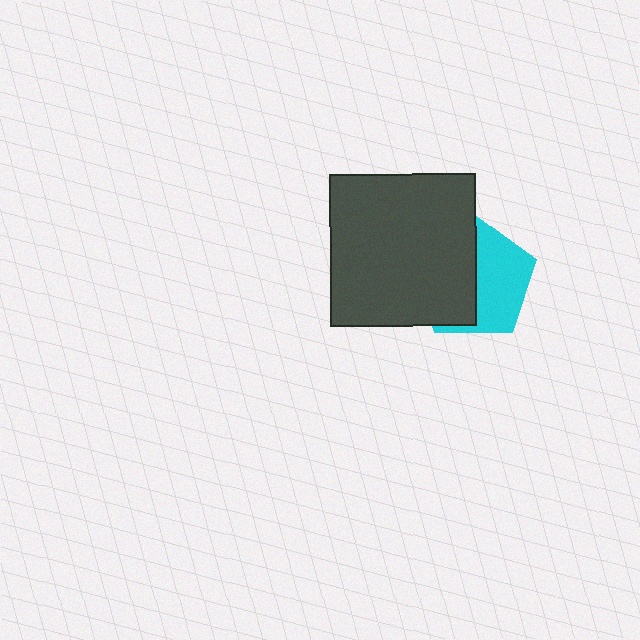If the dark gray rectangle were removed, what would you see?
You would see the complete cyan pentagon.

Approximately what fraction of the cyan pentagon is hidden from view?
Roughly 52% of the cyan pentagon is hidden behind the dark gray rectangle.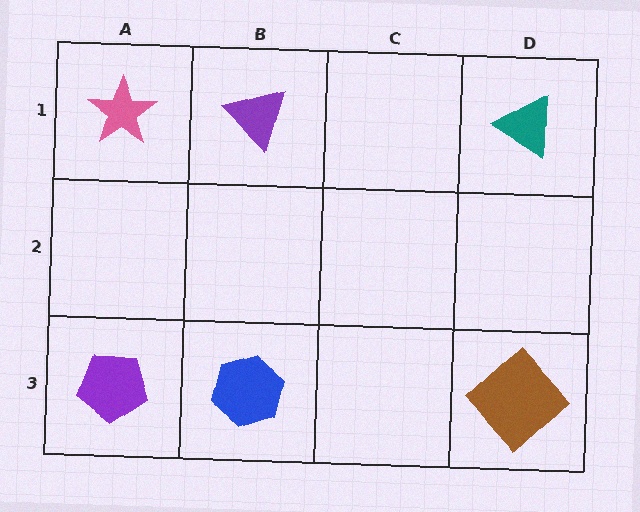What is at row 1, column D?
A teal triangle.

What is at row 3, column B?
A blue hexagon.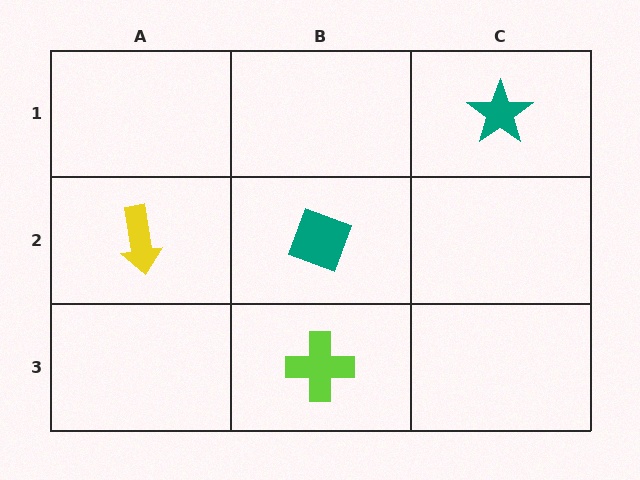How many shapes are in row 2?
2 shapes.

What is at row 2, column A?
A yellow arrow.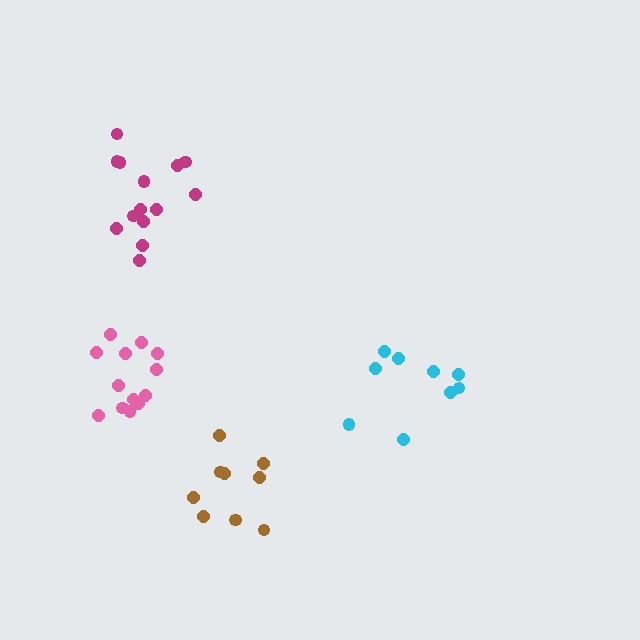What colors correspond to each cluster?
The clusters are colored: cyan, pink, brown, magenta.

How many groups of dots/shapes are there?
There are 4 groups.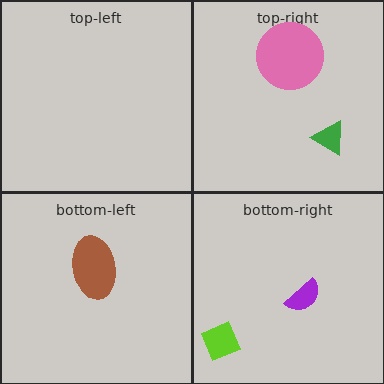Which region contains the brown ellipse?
The bottom-left region.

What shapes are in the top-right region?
The pink circle, the green triangle.